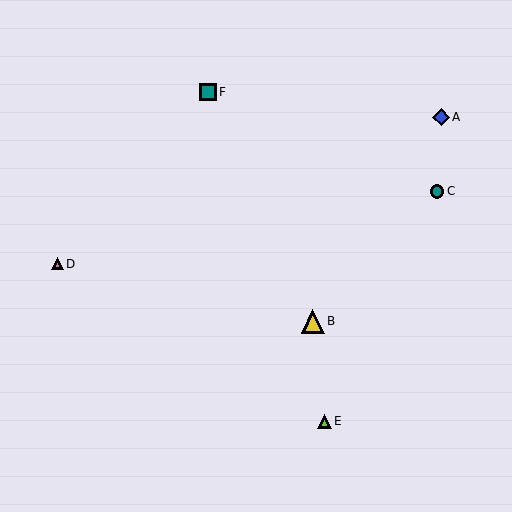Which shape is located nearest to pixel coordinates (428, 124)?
The blue diamond (labeled A) at (441, 117) is nearest to that location.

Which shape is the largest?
The yellow triangle (labeled B) is the largest.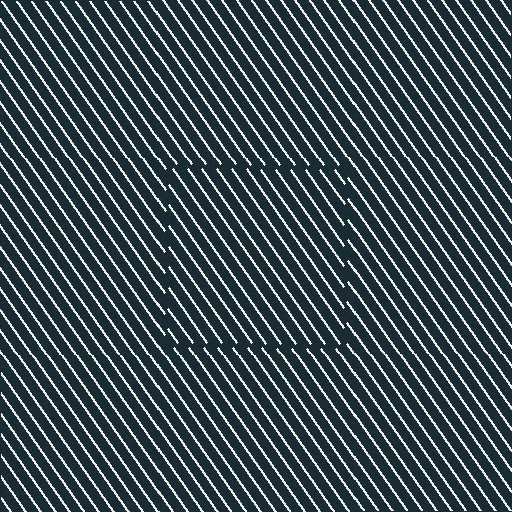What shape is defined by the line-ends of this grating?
An illusory square. The interior of the shape contains the same grating, shifted by half a period — the contour is defined by the phase discontinuity where line-ends from the inner and outer gratings abut.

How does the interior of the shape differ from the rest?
The interior of the shape contains the same grating, shifted by half a period — the contour is defined by the phase discontinuity where line-ends from the inner and outer gratings abut.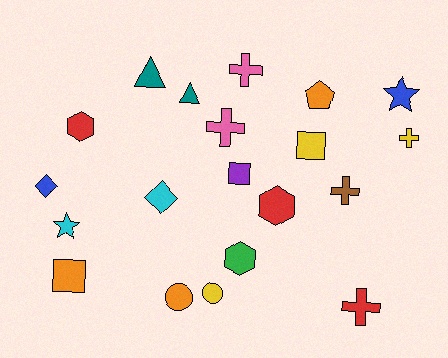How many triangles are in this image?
There are 2 triangles.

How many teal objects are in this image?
There are 2 teal objects.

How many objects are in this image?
There are 20 objects.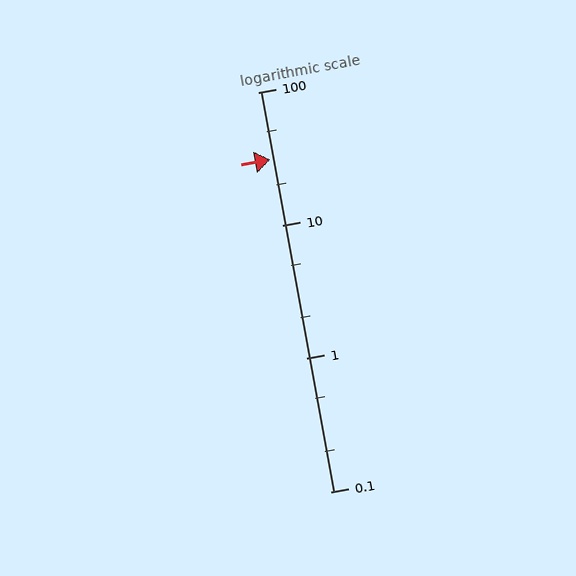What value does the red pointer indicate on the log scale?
The pointer indicates approximately 31.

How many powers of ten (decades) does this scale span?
The scale spans 3 decades, from 0.1 to 100.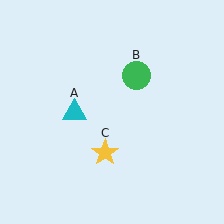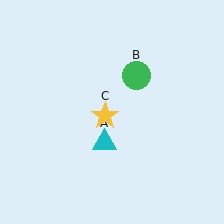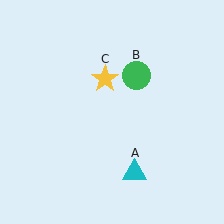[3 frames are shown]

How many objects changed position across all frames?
2 objects changed position: cyan triangle (object A), yellow star (object C).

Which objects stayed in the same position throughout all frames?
Green circle (object B) remained stationary.